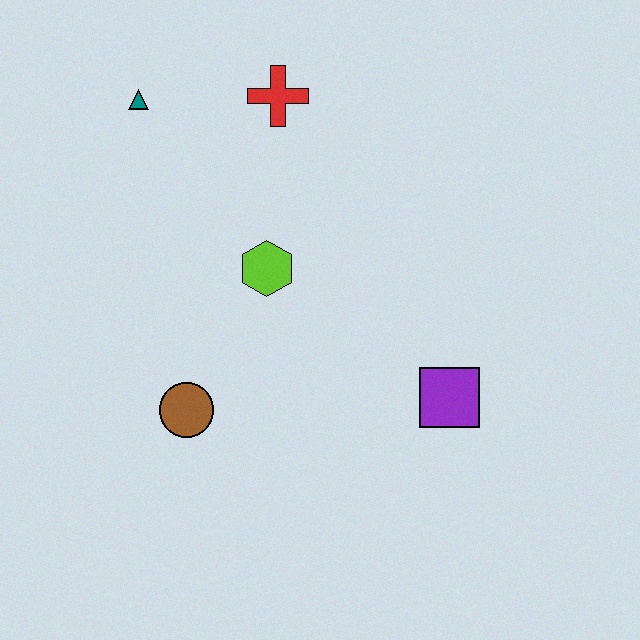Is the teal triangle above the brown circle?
Yes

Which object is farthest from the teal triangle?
The purple square is farthest from the teal triangle.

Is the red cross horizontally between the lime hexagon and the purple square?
Yes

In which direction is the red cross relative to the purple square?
The red cross is above the purple square.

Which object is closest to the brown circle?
The lime hexagon is closest to the brown circle.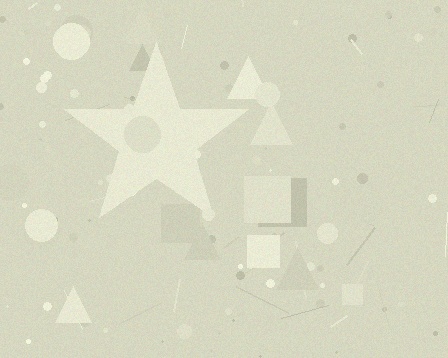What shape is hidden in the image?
A star is hidden in the image.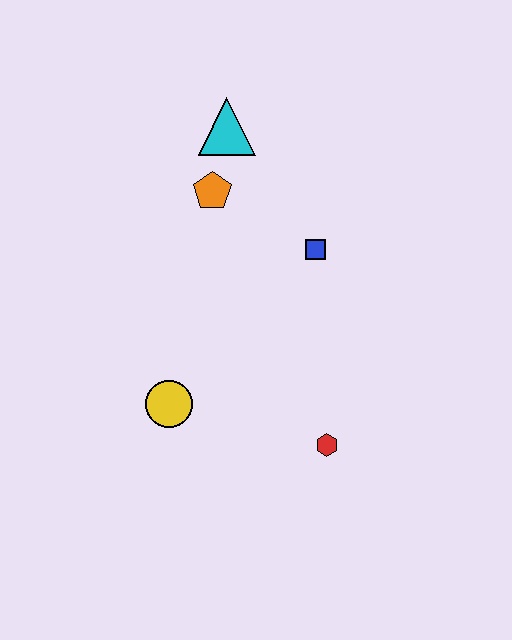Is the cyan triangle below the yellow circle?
No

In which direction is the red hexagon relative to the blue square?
The red hexagon is below the blue square.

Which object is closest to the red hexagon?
The yellow circle is closest to the red hexagon.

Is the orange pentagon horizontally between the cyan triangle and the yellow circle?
Yes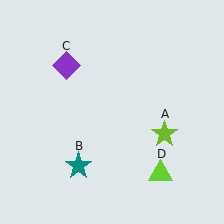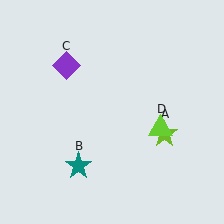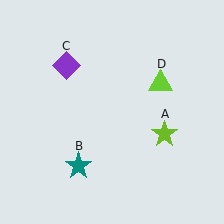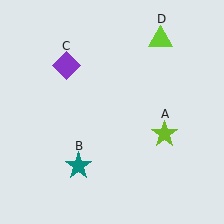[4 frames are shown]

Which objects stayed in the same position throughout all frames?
Lime star (object A) and teal star (object B) and purple diamond (object C) remained stationary.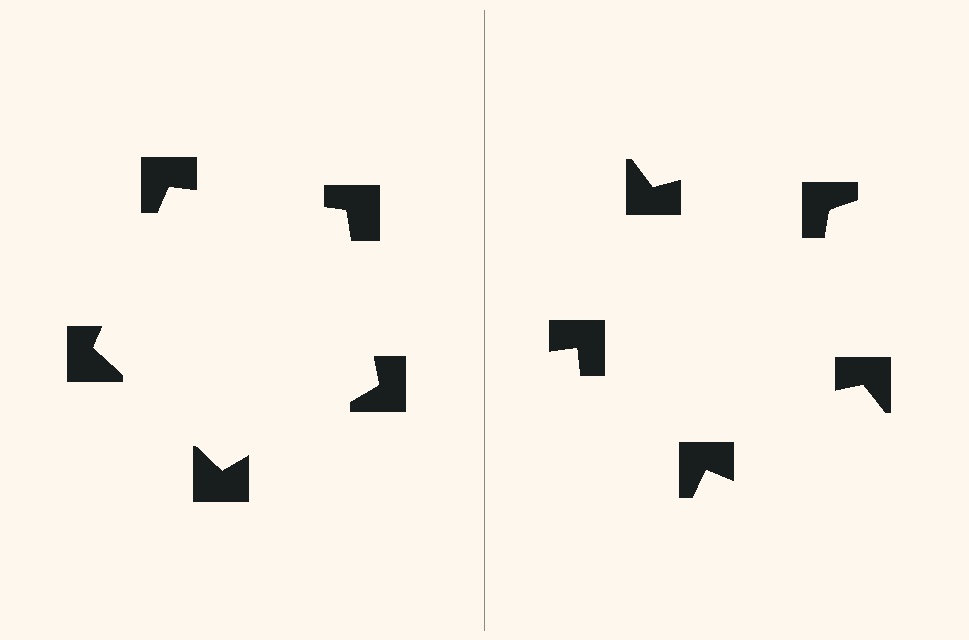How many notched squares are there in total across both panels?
10 — 5 on each side.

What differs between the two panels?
The notched squares are positioned identically on both sides; only the wedge orientations differ. On the left they align to a pentagon; on the right they are misaligned.